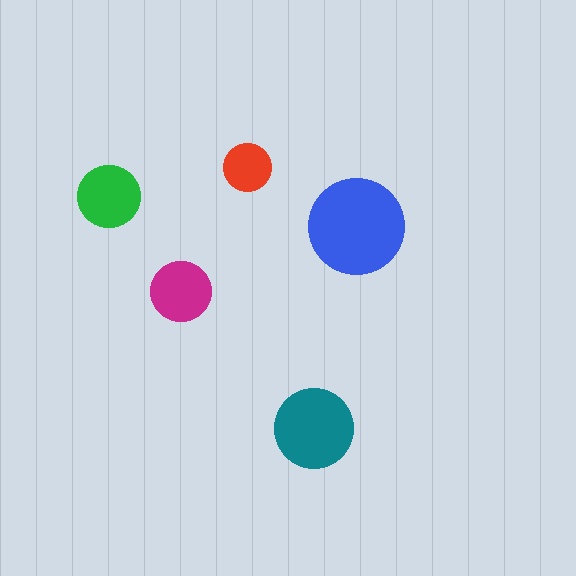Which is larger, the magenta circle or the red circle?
The magenta one.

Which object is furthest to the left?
The green circle is leftmost.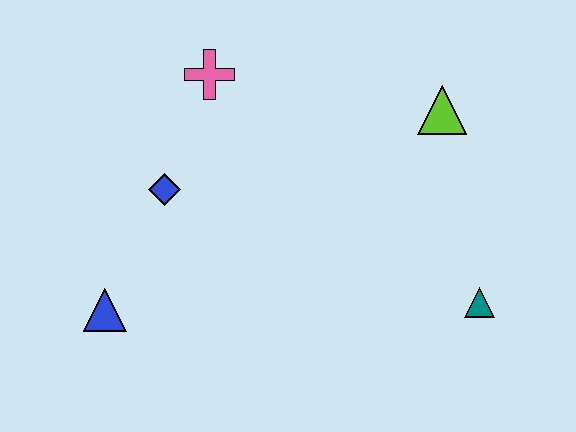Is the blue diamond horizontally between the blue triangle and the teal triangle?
Yes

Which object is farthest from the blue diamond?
The teal triangle is farthest from the blue diamond.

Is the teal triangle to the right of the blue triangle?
Yes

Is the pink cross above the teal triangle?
Yes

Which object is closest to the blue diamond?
The pink cross is closest to the blue diamond.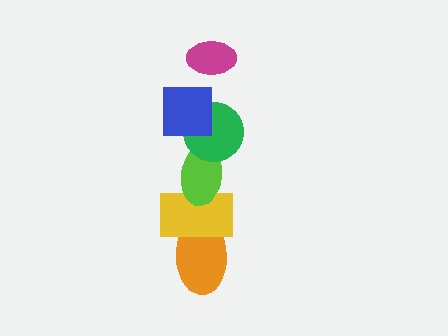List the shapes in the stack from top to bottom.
From top to bottom: the magenta ellipse, the blue square, the green circle, the lime ellipse, the yellow rectangle, the orange ellipse.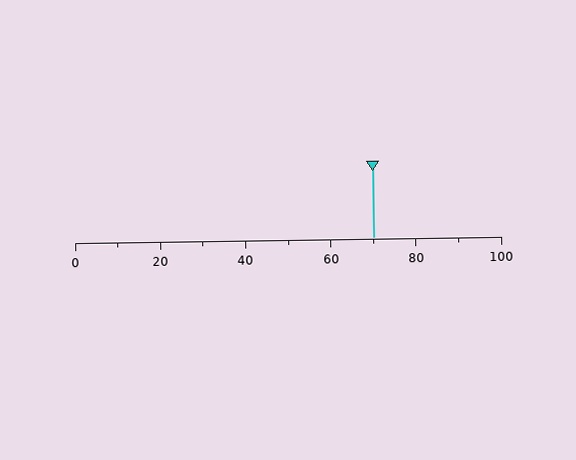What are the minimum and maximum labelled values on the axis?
The axis runs from 0 to 100.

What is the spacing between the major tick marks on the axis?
The major ticks are spaced 20 apart.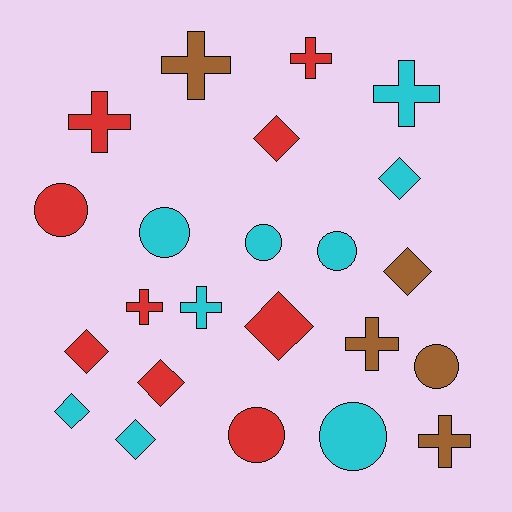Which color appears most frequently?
Red, with 9 objects.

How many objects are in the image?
There are 23 objects.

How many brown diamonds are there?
There is 1 brown diamond.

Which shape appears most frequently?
Cross, with 8 objects.